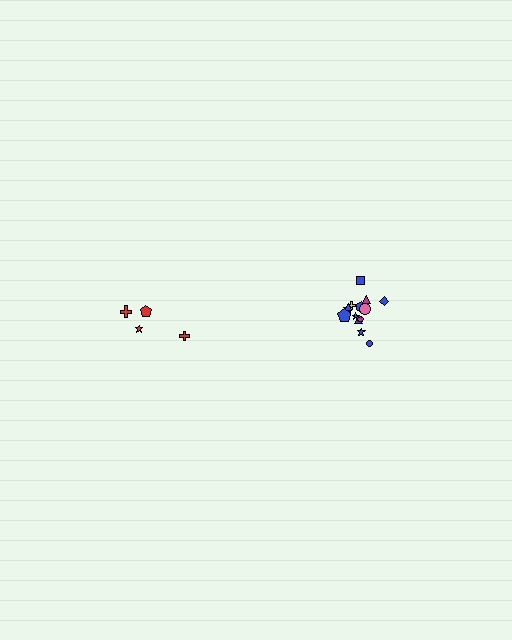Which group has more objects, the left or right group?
The right group.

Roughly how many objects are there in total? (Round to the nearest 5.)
Roughly 20 objects in total.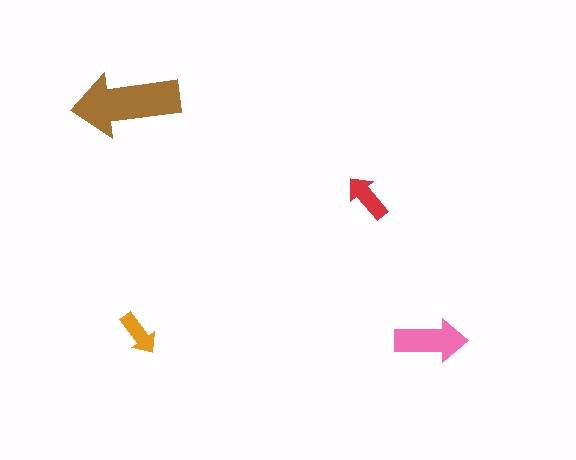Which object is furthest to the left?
The brown arrow is leftmost.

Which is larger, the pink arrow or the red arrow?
The pink one.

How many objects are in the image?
There are 4 objects in the image.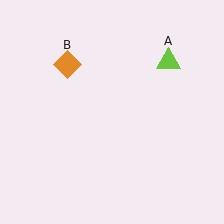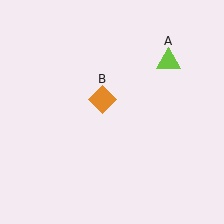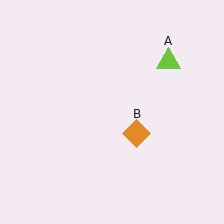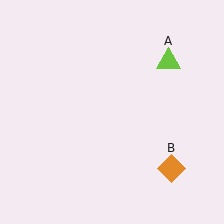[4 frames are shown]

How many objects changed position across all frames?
1 object changed position: orange diamond (object B).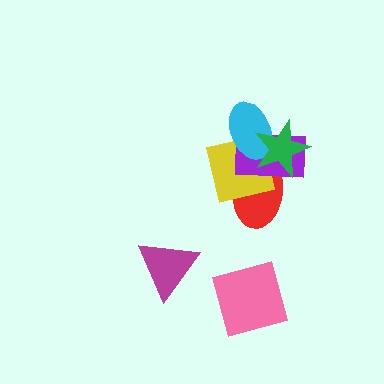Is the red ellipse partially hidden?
Yes, it is partially covered by another shape.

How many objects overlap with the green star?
4 objects overlap with the green star.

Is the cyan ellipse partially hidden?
Yes, it is partially covered by another shape.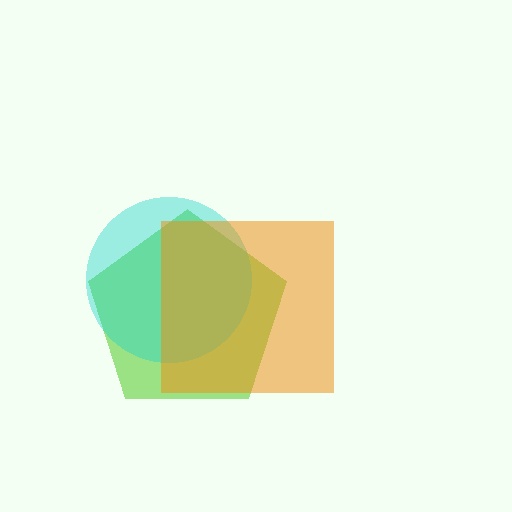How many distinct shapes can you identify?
There are 3 distinct shapes: a lime pentagon, a cyan circle, an orange square.